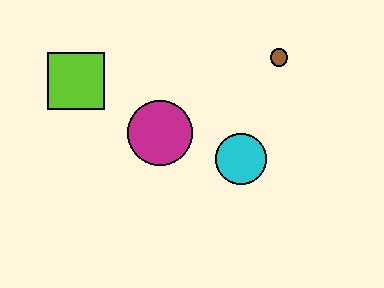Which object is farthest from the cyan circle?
The lime square is farthest from the cyan circle.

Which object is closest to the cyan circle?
The magenta circle is closest to the cyan circle.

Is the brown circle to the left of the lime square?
No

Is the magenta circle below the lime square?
Yes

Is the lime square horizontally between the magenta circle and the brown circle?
No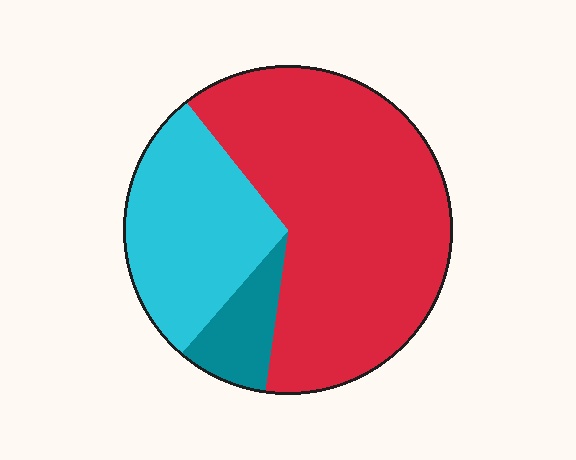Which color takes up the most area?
Red, at roughly 65%.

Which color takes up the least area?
Teal, at roughly 10%.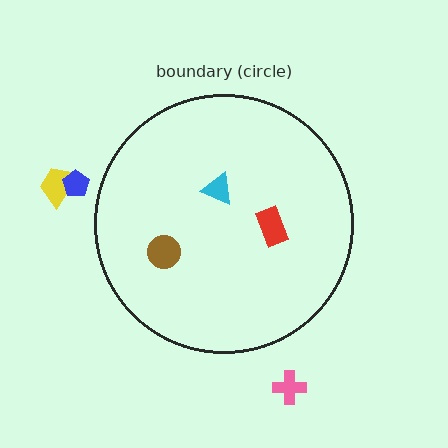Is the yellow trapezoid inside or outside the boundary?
Outside.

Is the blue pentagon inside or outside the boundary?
Outside.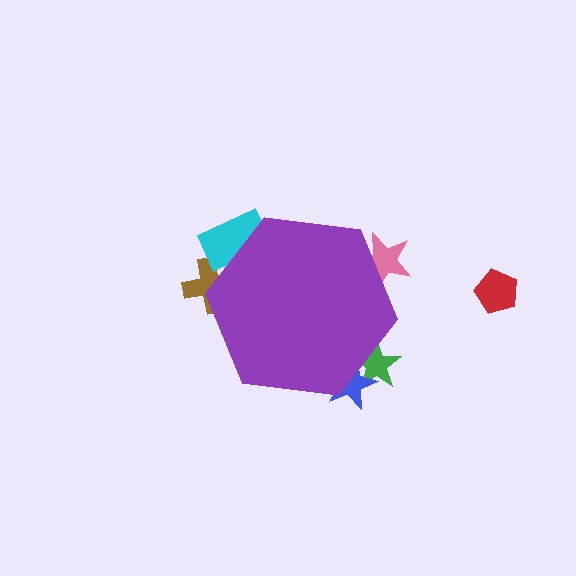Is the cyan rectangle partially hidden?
Yes, the cyan rectangle is partially hidden behind the purple hexagon.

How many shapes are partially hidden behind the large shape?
5 shapes are partially hidden.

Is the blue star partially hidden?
Yes, the blue star is partially hidden behind the purple hexagon.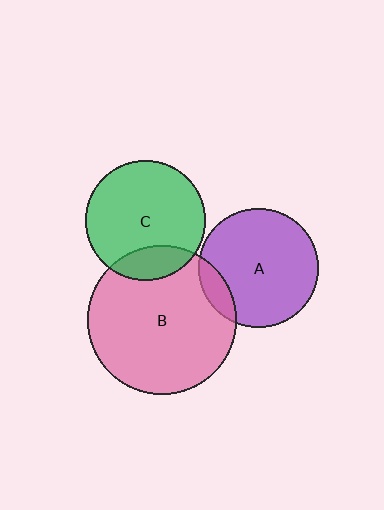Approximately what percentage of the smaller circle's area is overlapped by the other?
Approximately 20%.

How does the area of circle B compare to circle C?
Approximately 1.5 times.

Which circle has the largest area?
Circle B (pink).